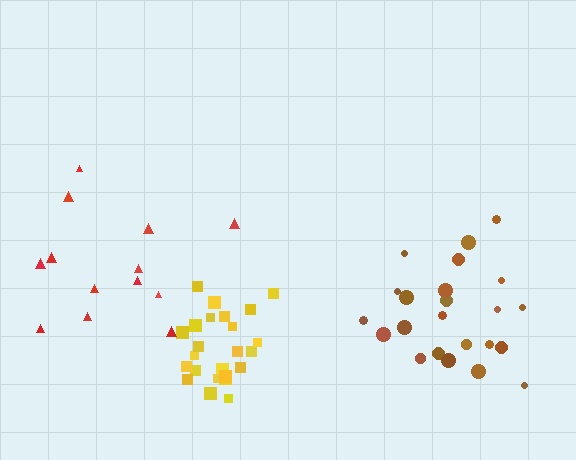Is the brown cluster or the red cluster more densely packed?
Brown.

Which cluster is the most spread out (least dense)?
Red.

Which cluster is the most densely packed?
Yellow.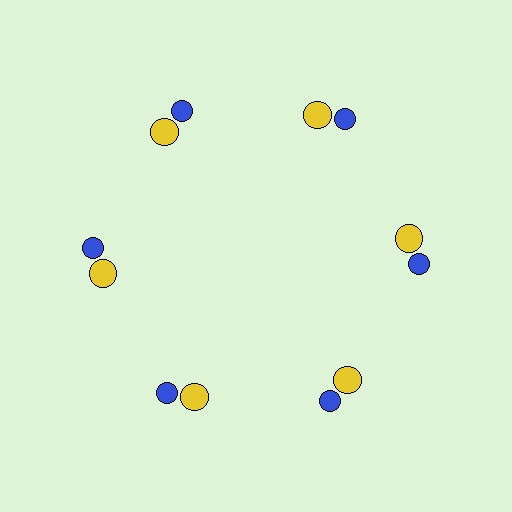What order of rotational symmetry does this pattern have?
This pattern has 6-fold rotational symmetry.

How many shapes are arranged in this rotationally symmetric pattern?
There are 12 shapes, arranged in 6 groups of 2.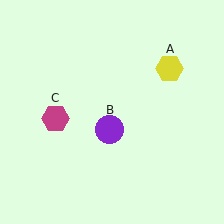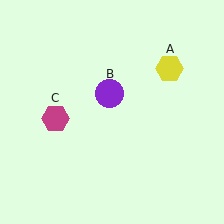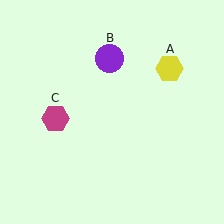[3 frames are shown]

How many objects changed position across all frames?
1 object changed position: purple circle (object B).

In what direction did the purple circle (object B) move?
The purple circle (object B) moved up.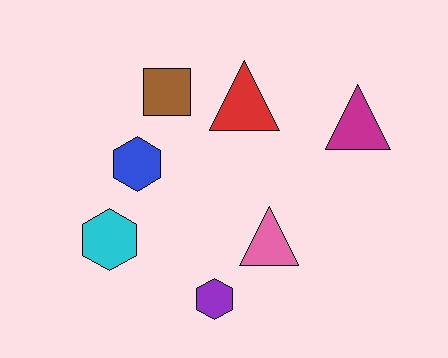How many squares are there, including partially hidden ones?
There is 1 square.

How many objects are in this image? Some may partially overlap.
There are 7 objects.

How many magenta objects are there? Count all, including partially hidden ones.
There is 1 magenta object.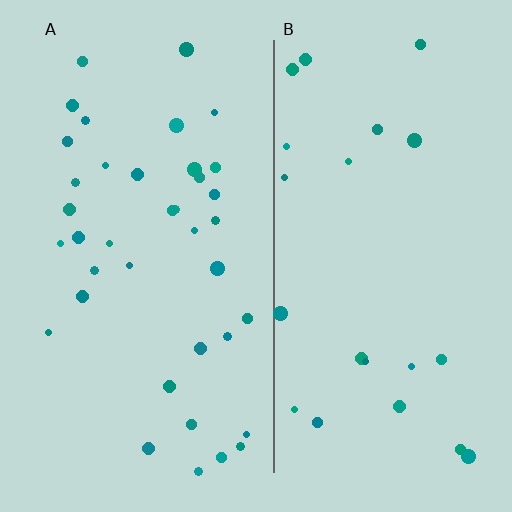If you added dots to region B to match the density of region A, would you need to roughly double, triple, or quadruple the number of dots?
Approximately double.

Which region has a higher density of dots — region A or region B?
A (the left).